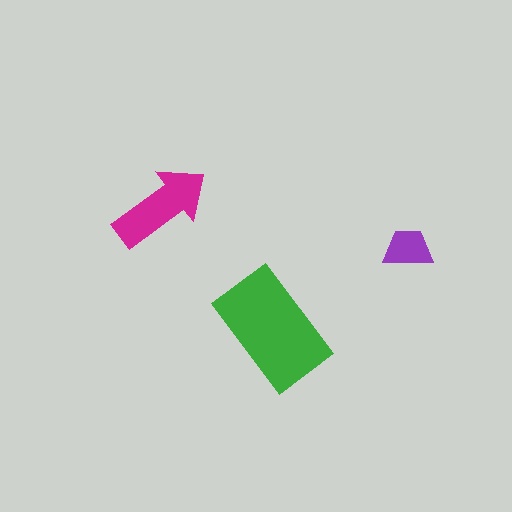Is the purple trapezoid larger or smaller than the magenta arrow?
Smaller.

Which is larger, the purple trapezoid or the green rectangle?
The green rectangle.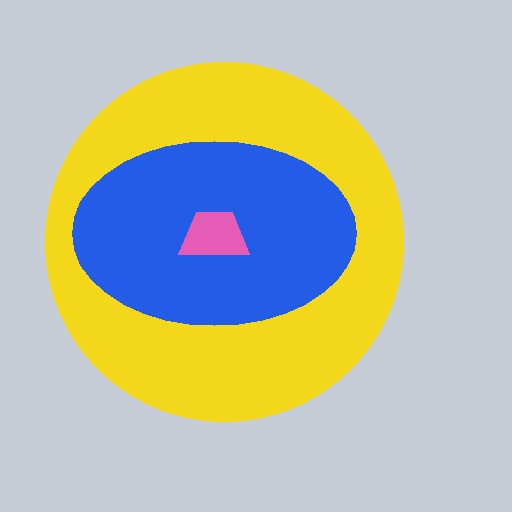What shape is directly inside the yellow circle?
The blue ellipse.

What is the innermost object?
The pink trapezoid.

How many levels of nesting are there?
3.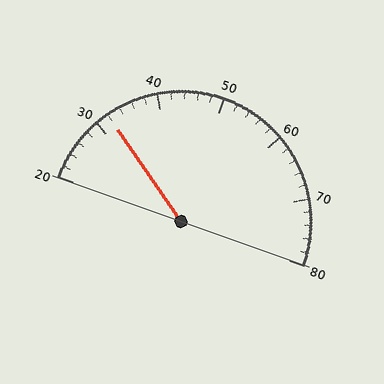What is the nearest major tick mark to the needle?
The nearest major tick mark is 30.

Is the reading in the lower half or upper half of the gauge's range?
The reading is in the lower half of the range (20 to 80).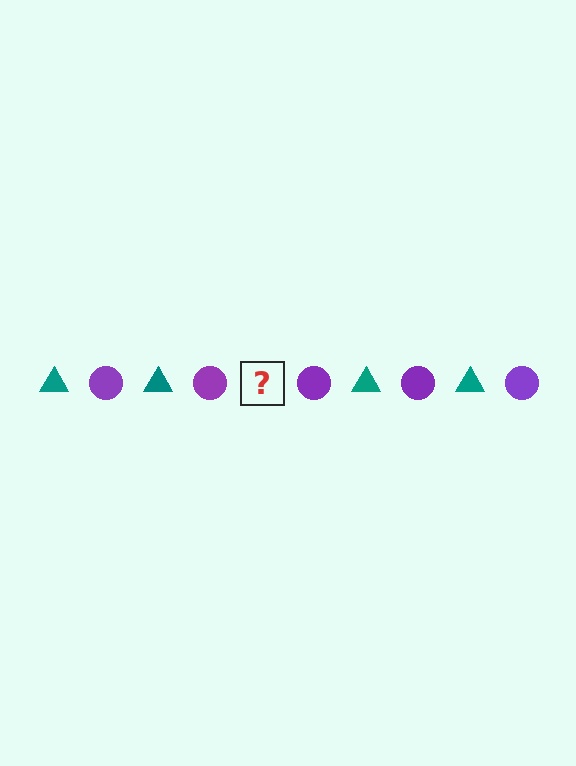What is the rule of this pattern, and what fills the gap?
The rule is that the pattern alternates between teal triangle and purple circle. The gap should be filled with a teal triangle.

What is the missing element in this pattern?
The missing element is a teal triangle.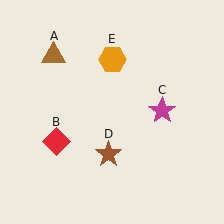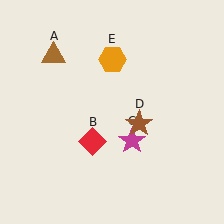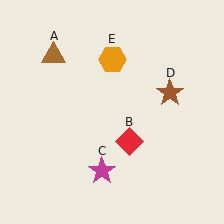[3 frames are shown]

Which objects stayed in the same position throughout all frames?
Brown triangle (object A) and orange hexagon (object E) remained stationary.